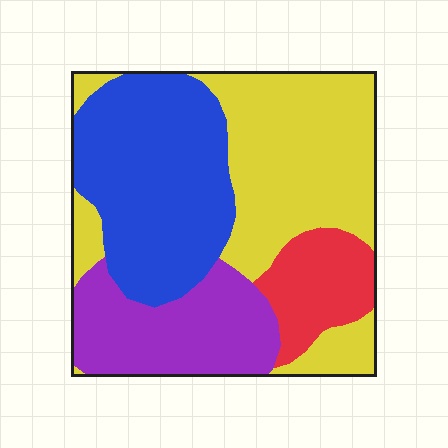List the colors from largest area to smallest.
From largest to smallest: yellow, blue, purple, red.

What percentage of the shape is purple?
Purple takes up about one fifth (1/5) of the shape.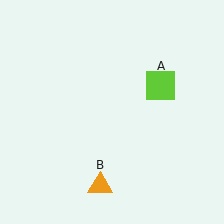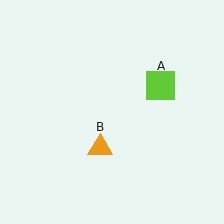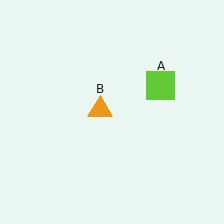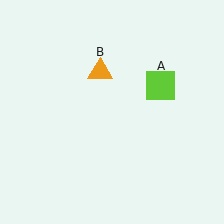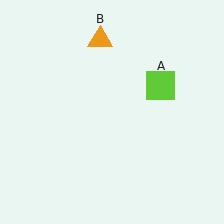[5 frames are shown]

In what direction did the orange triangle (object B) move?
The orange triangle (object B) moved up.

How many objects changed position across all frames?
1 object changed position: orange triangle (object B).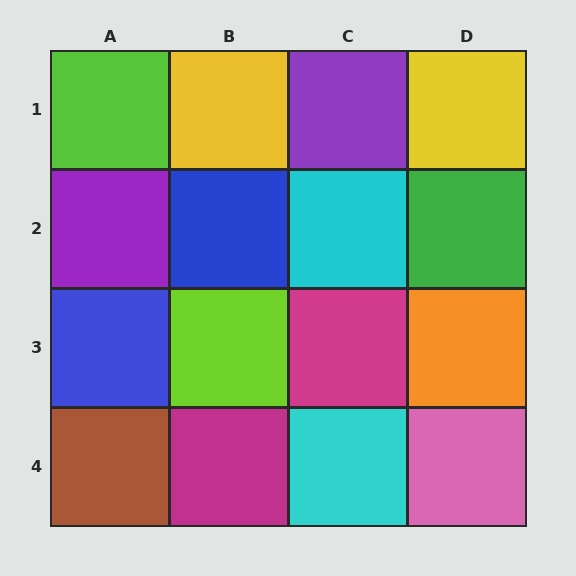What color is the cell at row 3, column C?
Magenta.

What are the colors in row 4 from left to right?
Brown, magenta, cyan, pink.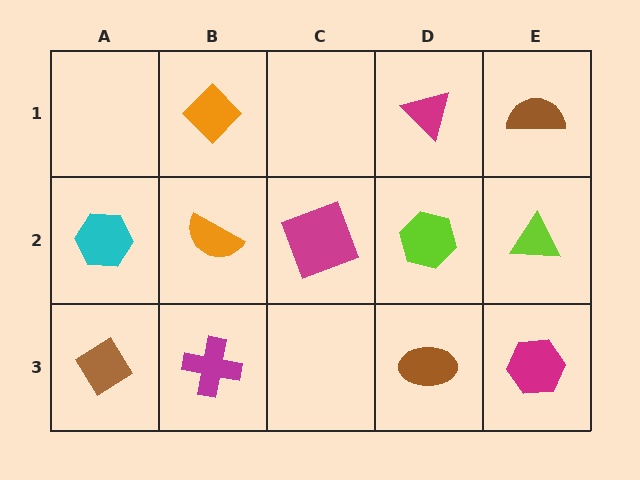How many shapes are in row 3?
4 shapes.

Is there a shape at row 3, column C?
No, that cell is empty.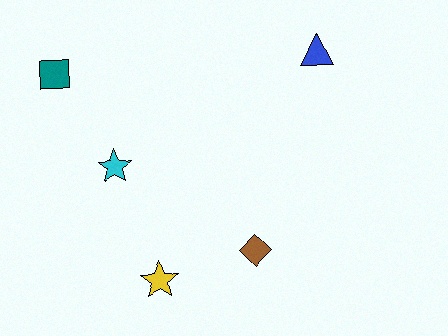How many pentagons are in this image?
There are no pentagons.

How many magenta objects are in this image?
There are no magenta objects.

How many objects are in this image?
There are 5 objects.